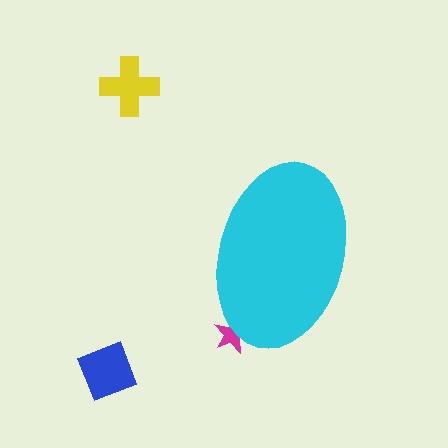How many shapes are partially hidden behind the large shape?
1 shape is partially hidden.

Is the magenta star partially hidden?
Yes, the magenta star is partially hidden behind the cyan ellipse.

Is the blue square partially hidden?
No, the blue square is fully visible.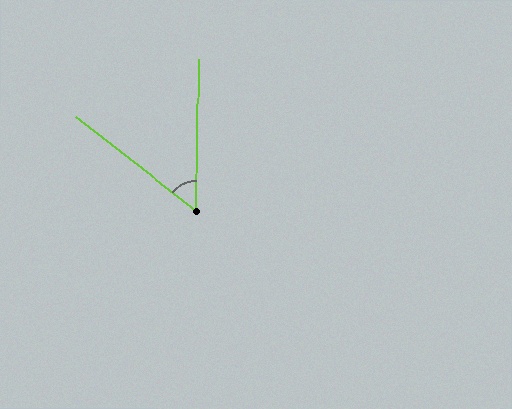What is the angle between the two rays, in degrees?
Approximately 53 degrees.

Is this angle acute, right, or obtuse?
It is acute.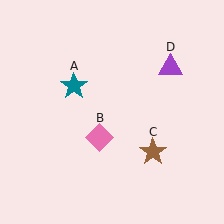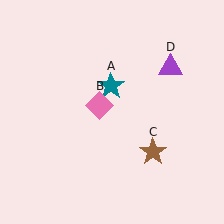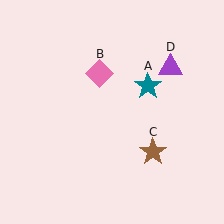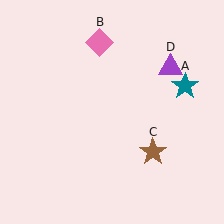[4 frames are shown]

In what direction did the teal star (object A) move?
The teal star (object A) moved right.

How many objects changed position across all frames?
2 objects changed position: teal star (object A), pink diamond (object B).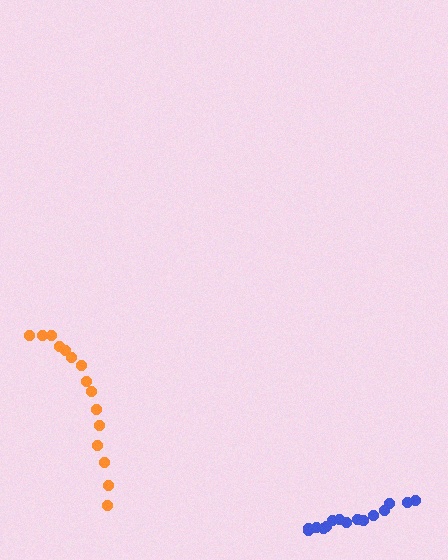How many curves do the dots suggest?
There are 2 distinct paths.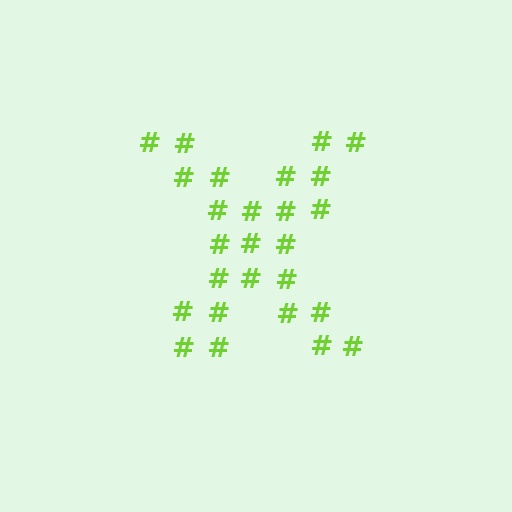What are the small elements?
The small elements are hash symbols.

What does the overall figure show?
The overall figure shows the letter X.